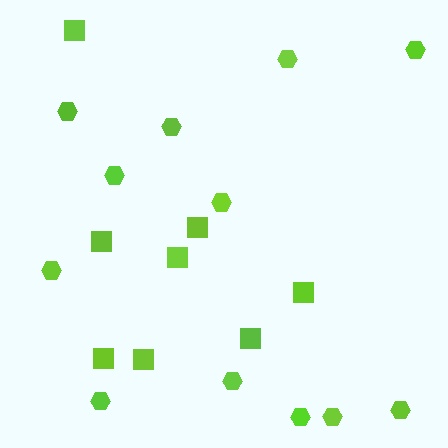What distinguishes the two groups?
There are 2 groups: one group of hexagons (12) and one group of squares (8).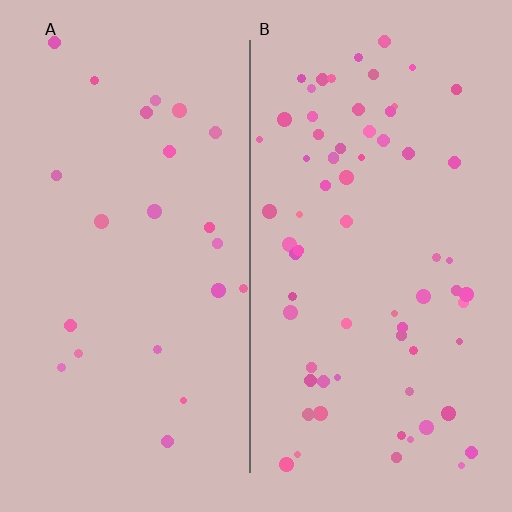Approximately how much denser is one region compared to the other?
Approximately 3.0× — region B over region A.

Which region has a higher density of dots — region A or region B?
B (the right).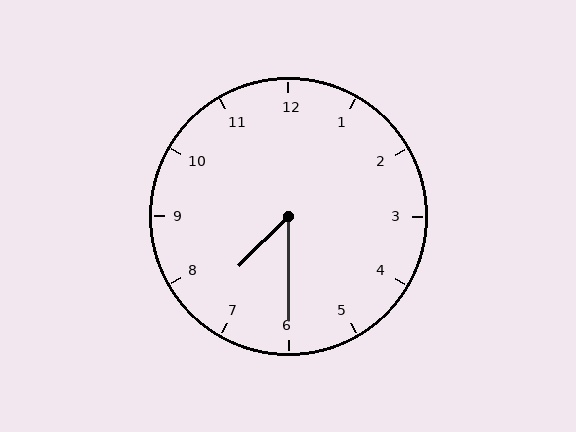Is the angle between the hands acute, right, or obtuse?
It is acute.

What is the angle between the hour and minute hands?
Approximately 45 degrees.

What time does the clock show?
7:30.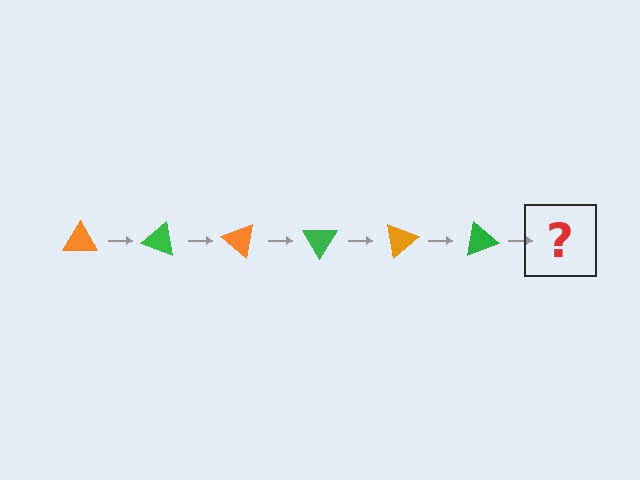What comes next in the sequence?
The next element should be an orange triangle, rotated 120 degrees from the start.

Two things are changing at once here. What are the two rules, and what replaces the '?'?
The two rules are that it rotates 20 degrees each step and the color cycles through orange and green. The '?' should be an orange triangle, rotated 120 degrees from the start.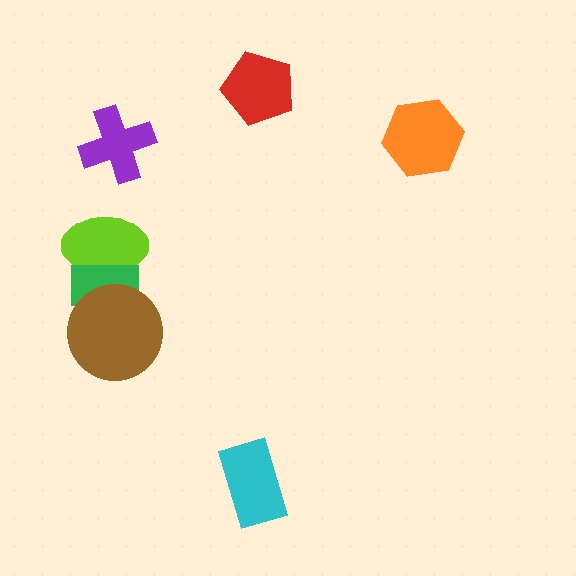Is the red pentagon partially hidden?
No, no other shape covers it.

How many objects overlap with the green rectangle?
2 objects overlap with the green rectangle.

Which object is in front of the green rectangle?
The brown circle is in front of the green rectangle.